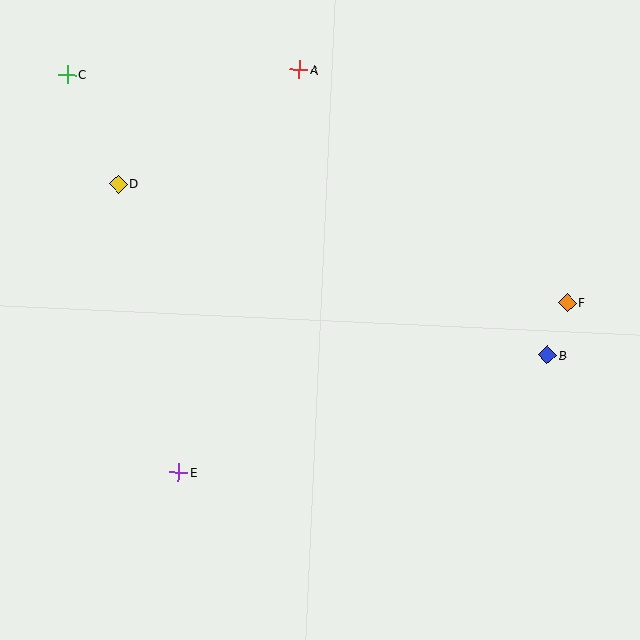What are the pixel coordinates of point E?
Point E is at (179, 472).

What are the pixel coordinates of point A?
Point A is at (299, 70).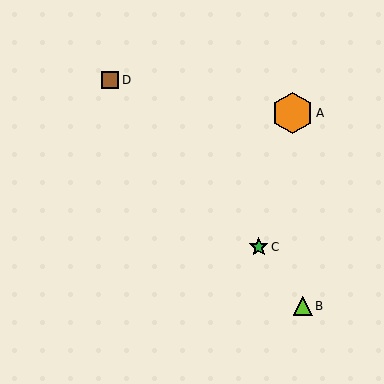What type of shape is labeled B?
Shape B is a lime triangle.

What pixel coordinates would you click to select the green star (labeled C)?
Click at (259, 247) to select the green star C.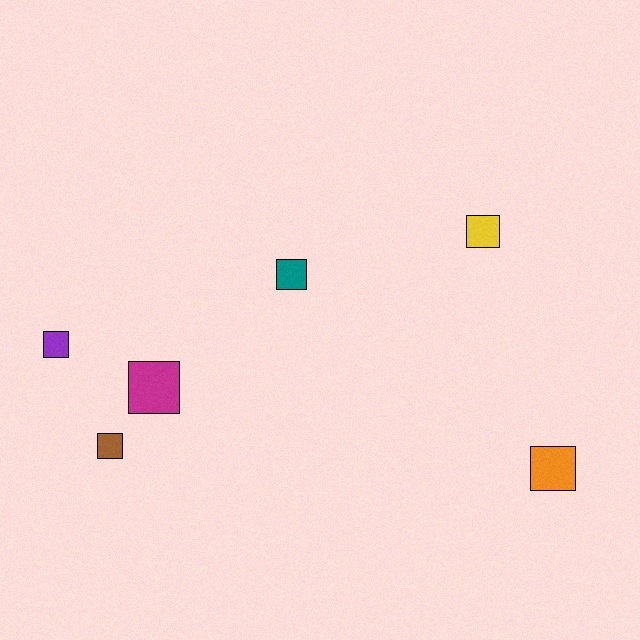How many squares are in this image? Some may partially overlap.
There are 6 squares.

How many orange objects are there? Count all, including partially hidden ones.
There is 1 orange object.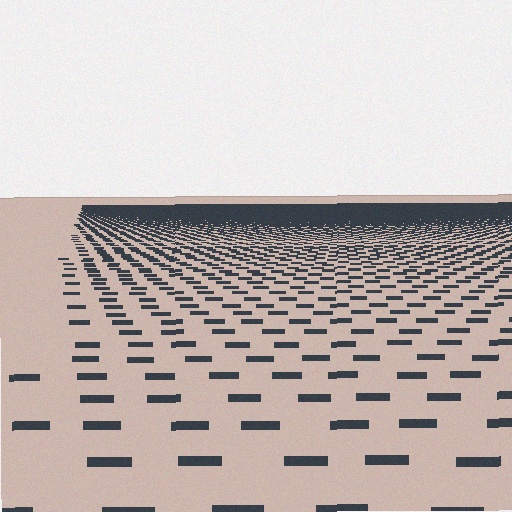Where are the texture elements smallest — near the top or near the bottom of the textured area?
Near the top.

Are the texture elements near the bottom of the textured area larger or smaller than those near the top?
Larger. Near the bottom, elements are closer to the viewer and appear at a bigger on-screen size.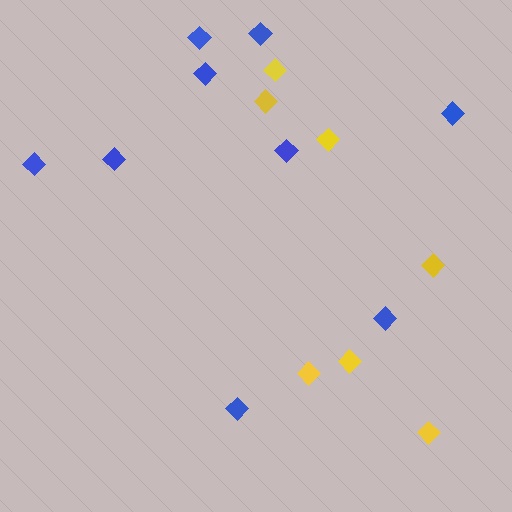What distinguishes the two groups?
There are 2 groups: one group of blue diamonds (9) and one group of yellow diamonds (7).